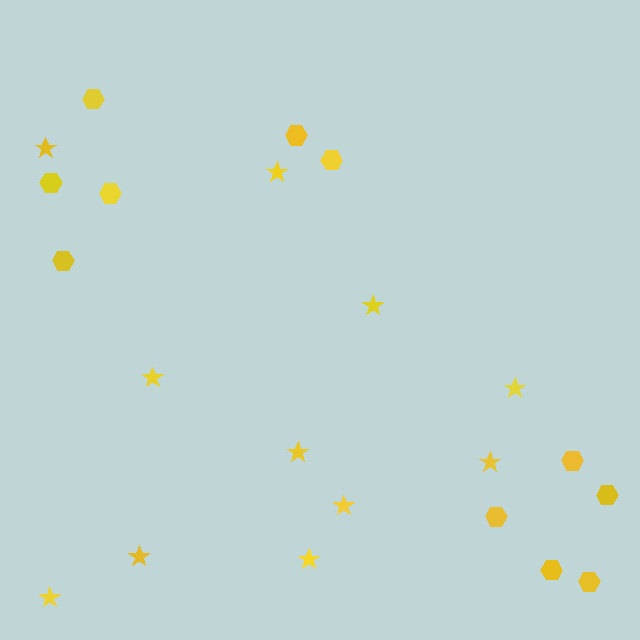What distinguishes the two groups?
There are 2 groups: one group of hexagons (11) and one group of stars (11).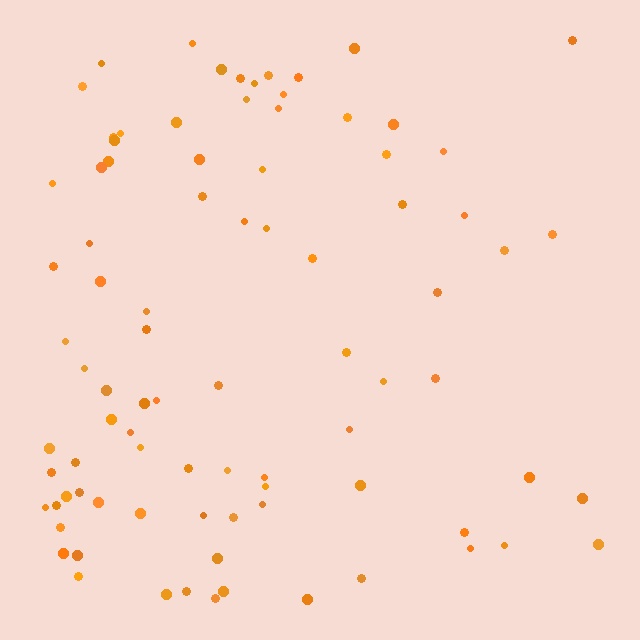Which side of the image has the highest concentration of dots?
The left.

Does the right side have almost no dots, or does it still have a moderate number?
Still a moderate number, just noticeably fewer than the left.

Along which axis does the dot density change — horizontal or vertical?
Horizontal.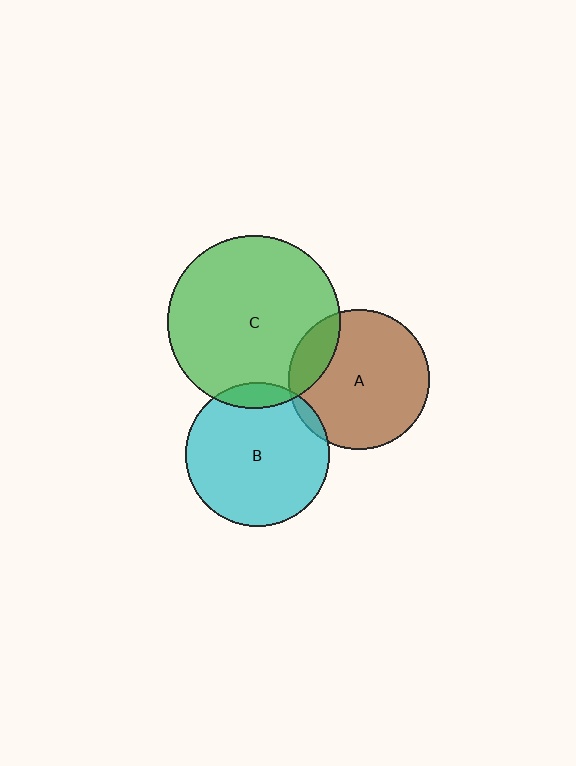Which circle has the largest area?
Circle C (green).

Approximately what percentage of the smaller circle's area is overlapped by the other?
Approximately 15%.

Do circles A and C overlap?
Yes.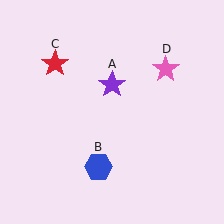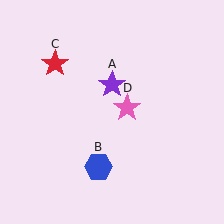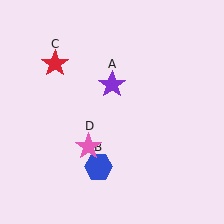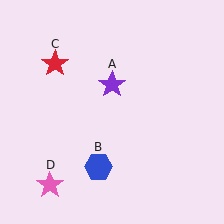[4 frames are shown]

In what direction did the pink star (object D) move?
The pink star (object D) moved down and to the left.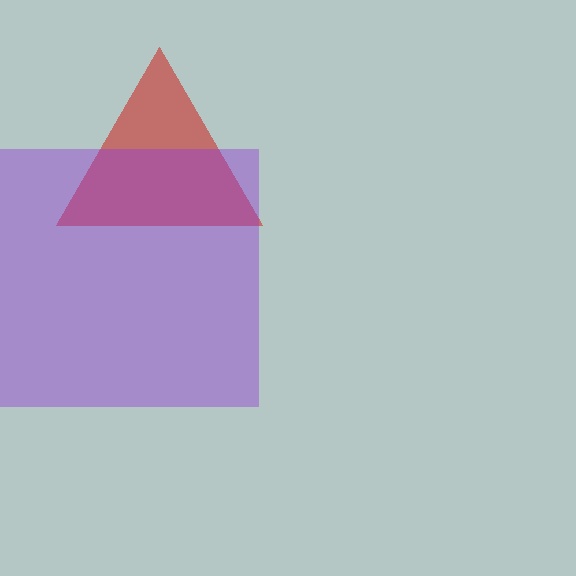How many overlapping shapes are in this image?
There are 2 overlapping shapes in the image.